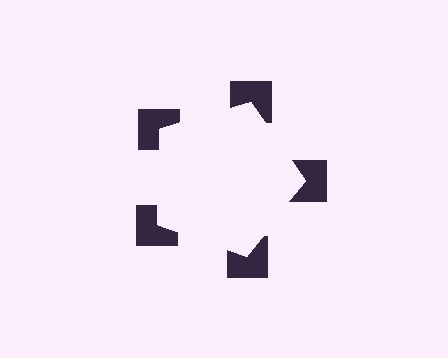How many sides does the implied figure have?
5 sides.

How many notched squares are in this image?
There are 5 — one at each vertex of the illusory pentagon.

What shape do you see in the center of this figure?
An illusory pentagon — its edges are inferred from the aligned wedge cuts in the notched squares, not physically drawn.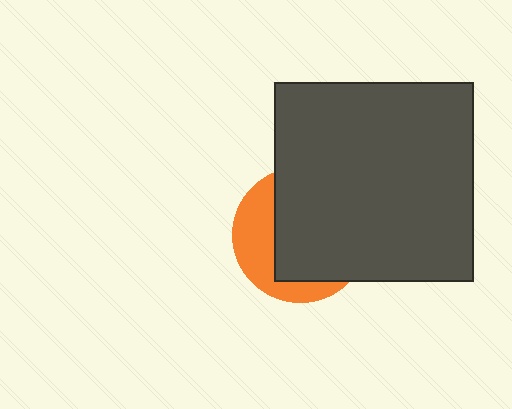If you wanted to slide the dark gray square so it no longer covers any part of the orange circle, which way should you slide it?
Slide it right — that is the most direct way to separate the two shapes.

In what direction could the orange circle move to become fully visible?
The orange circle could move left. That would shift it out from behind the dark gray square entirely.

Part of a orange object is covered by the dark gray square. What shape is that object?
It is a circle.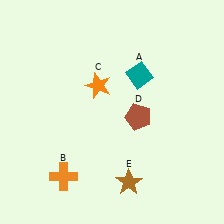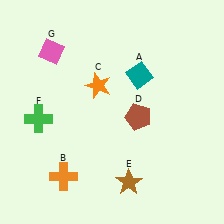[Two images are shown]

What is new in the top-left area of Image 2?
A pink diamond (G) was added in the top-left area of Image 2.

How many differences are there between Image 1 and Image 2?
There are 2 differences between the two images.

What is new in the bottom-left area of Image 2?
A green cross (F) was added in the bottom-left area of Image 2.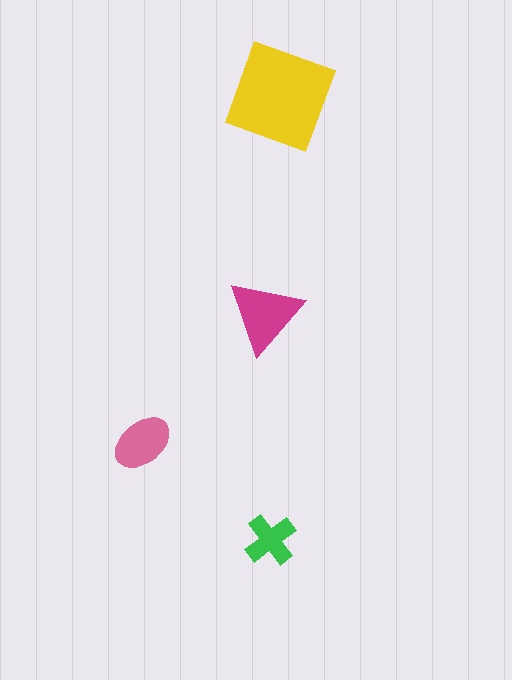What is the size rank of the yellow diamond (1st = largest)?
1st.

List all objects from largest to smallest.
The yellow diamond, the magenta triangle, the pink ellipse, the green cross.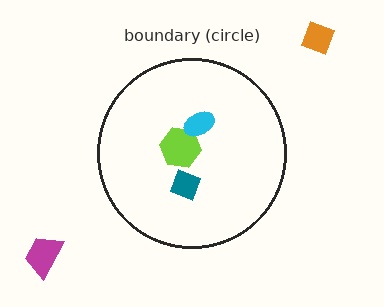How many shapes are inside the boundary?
3 inside, 2 outside.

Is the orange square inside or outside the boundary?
Outside.